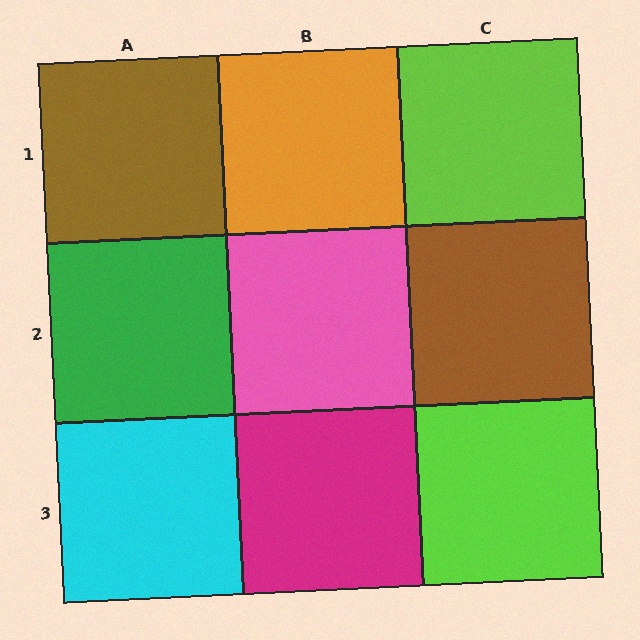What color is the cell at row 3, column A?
Cyan.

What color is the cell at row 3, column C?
Lime.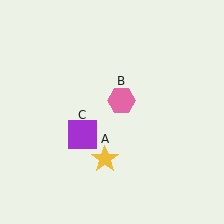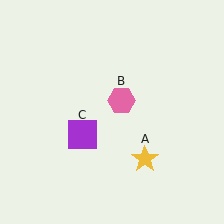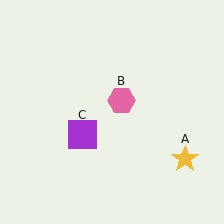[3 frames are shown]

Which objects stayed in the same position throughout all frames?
Pink hexagon (object B) and purple square (object C) remained stationary.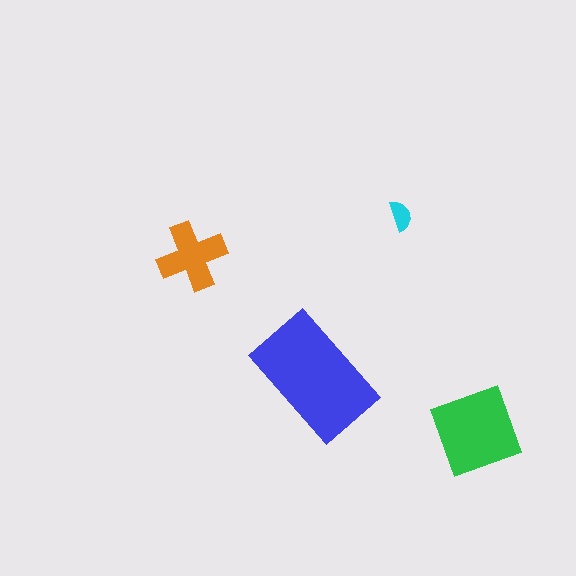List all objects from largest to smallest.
The blue rectangle, the green diamond, the orange cross, the cyan semicircle.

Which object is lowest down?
The green diamond is bottommost.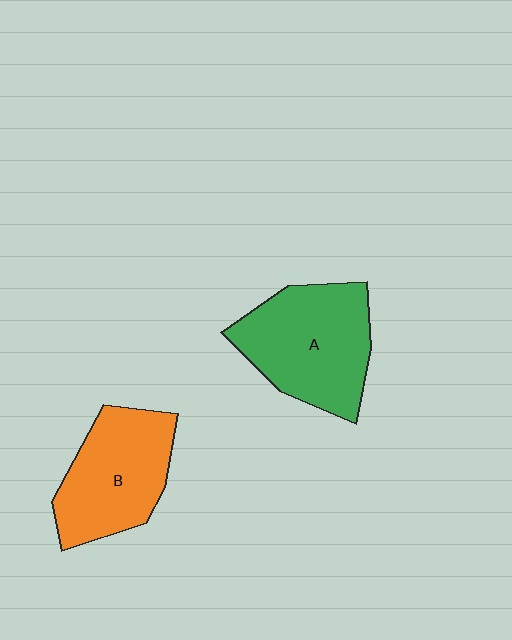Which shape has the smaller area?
Shape B (orange).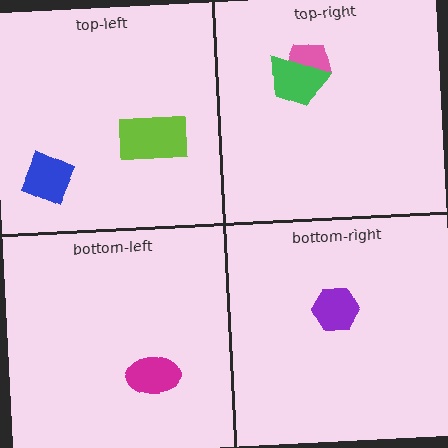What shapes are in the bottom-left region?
The magenta ellipse.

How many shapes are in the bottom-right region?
1.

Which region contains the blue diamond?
The top-left region.